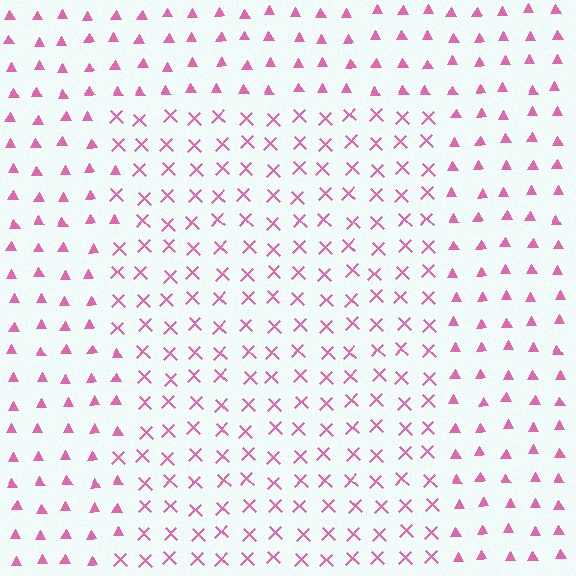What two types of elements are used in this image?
The image uses X marks inside the rectangle region and triangles outside it.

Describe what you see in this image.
The image is filled with small pink elements arranged in a uniform grid. A rectangle-shaped region contains X marks, while the surrounding area contains triangles. The boundary is defined purely by the change in element shape.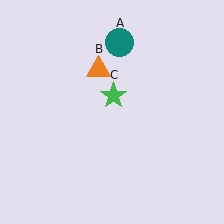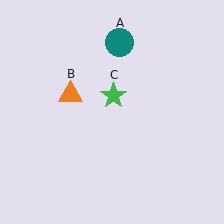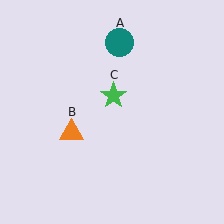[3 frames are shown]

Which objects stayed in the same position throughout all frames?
Teal circle (object A) and green star (object C) remained stationary.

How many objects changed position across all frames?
1 object changed position: orange triangle (object B).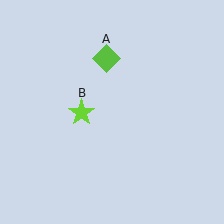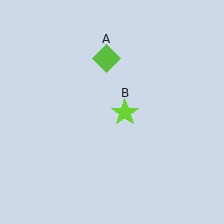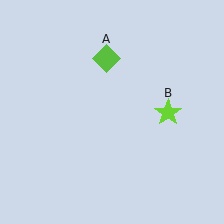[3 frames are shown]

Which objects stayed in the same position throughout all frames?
Lime diamond (object A) remained stationary.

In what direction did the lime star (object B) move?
The lime star (object B) moved right.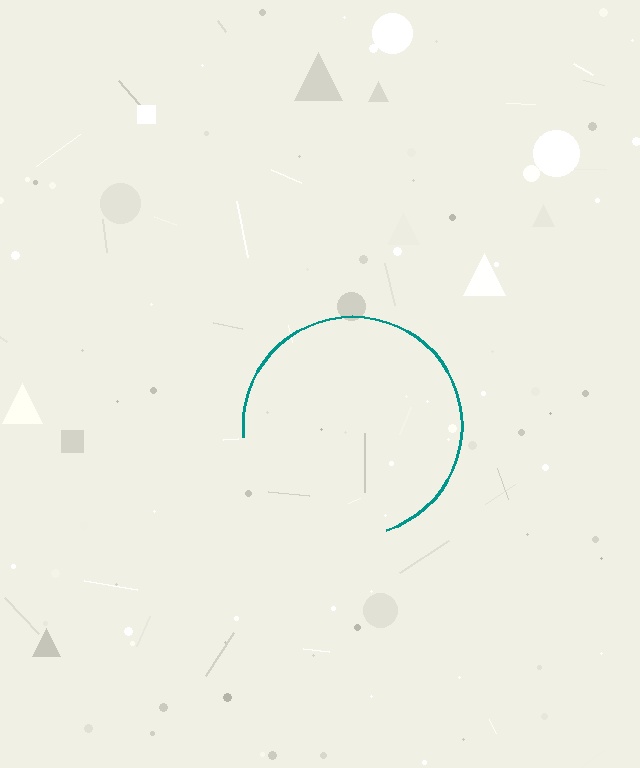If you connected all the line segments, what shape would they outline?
They would outline a circle.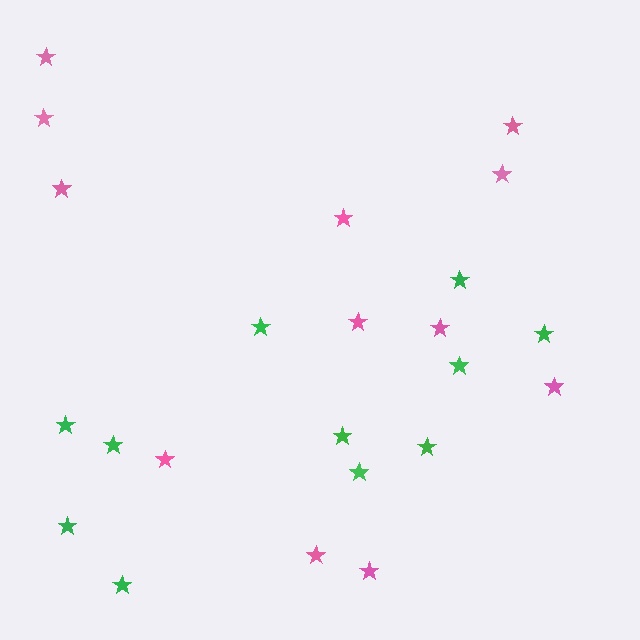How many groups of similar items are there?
There are 2 groups: one group of pink stars (12) and one group of green stars (11).